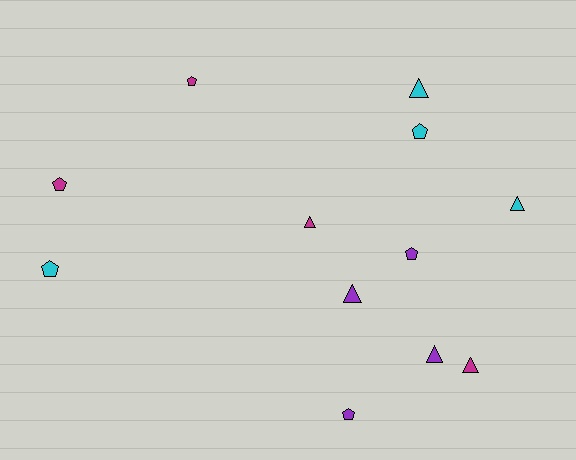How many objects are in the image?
There are 12 objects.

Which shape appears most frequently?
Triangle, with 6 objects.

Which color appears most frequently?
Cyan, with 4 objects.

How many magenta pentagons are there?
There are 2 magenta pentagons.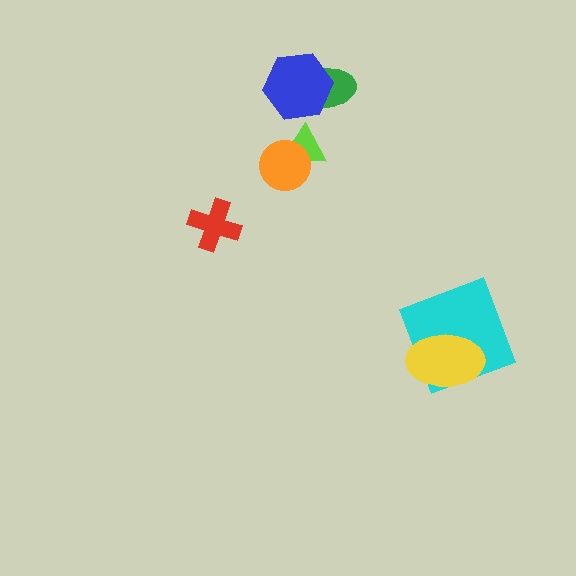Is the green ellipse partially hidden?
Yes, it is partially covered by another shape.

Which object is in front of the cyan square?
The yellow ellipse is in front of the cyan square.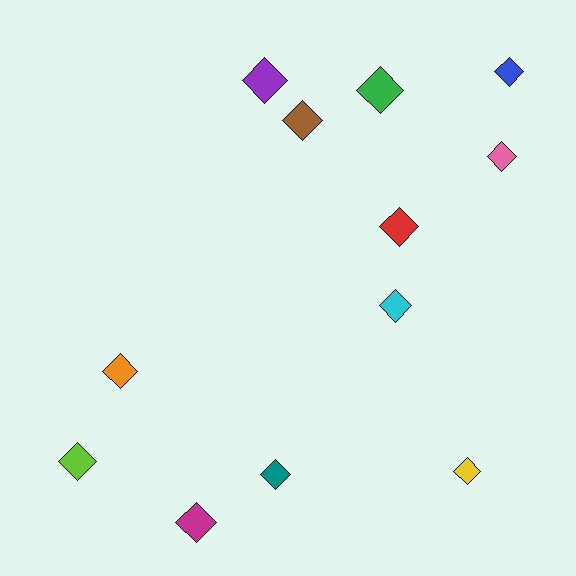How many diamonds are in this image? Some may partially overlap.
There are 12 diamonds.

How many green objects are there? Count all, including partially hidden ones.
There is 1 green object.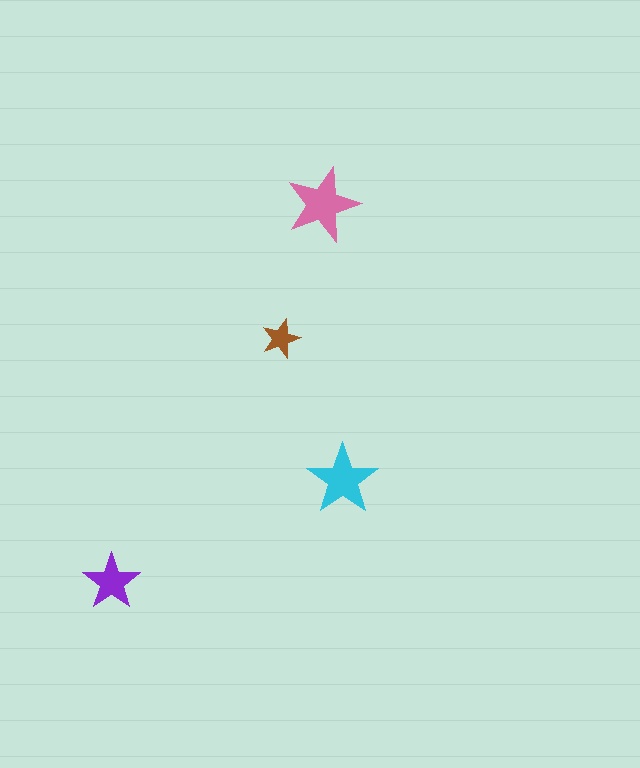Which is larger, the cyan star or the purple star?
The cyan one.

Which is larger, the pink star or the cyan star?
The pink one.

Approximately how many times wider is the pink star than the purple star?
About 1.5 times wider.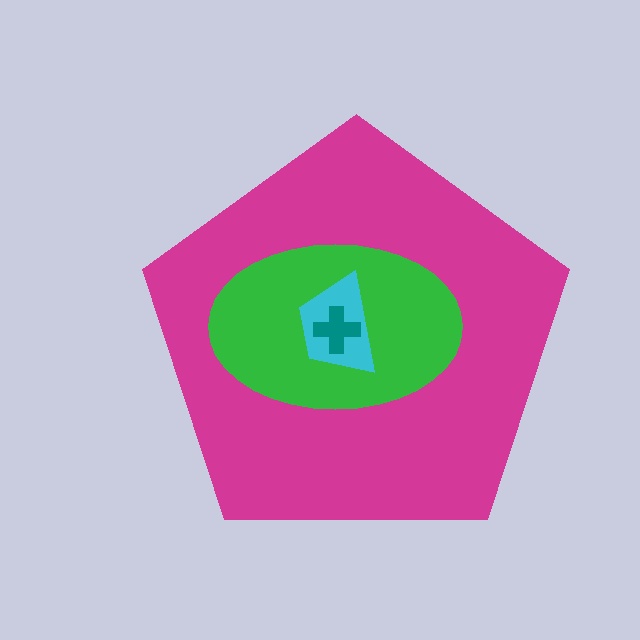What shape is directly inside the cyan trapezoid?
The teal cross.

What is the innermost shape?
The teal cross.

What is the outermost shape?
The magenta pentagon.